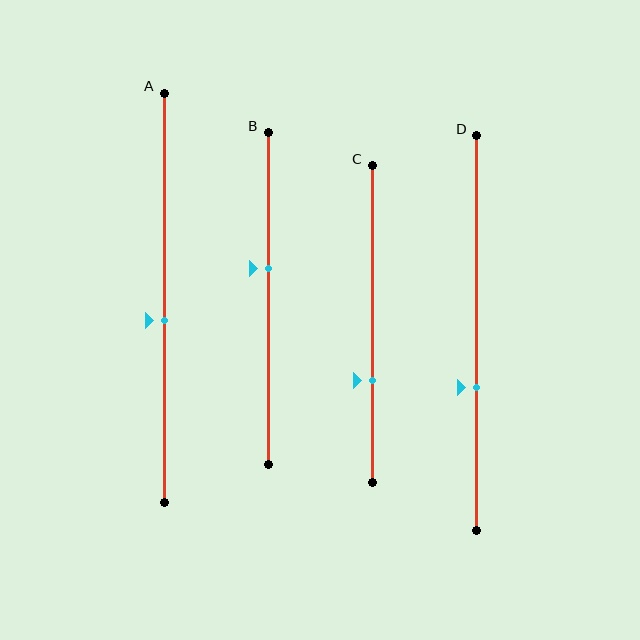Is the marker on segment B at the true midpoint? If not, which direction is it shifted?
No, the marker on segment B is shifted upward by about 9% of the segment length.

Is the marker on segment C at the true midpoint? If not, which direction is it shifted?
No, the marker on segment C is shifted downward by about 18% of the segment length.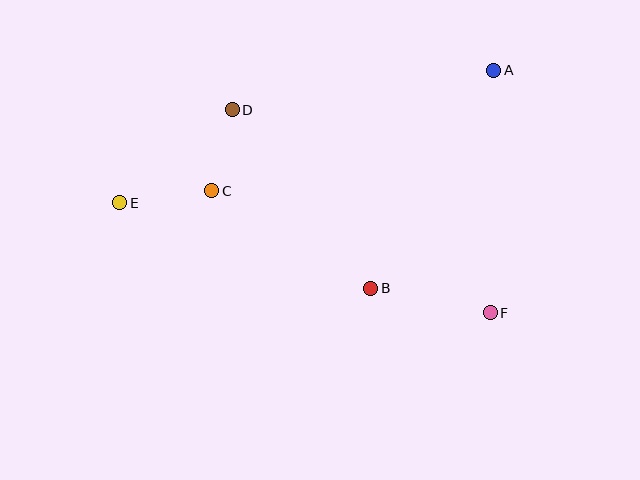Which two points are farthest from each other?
Points A and E are farthest from each other.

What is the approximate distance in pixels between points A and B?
The distance between A and B is approximately 250 pixels.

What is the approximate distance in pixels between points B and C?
The distance between B and C is approximately 187 pixels.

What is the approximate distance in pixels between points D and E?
The distance between D and E is approximately 146 pixels.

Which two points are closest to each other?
Points C and D are closest to each other.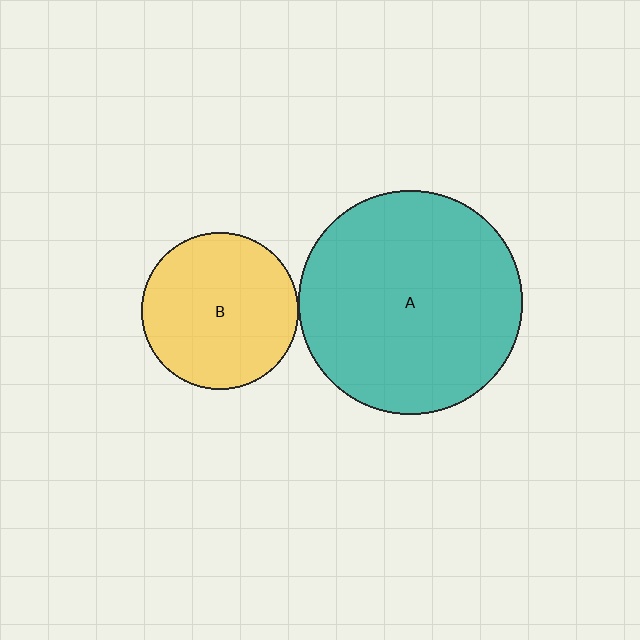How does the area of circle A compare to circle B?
Approximately 2.0 times.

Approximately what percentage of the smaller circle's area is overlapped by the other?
Approximately 5%.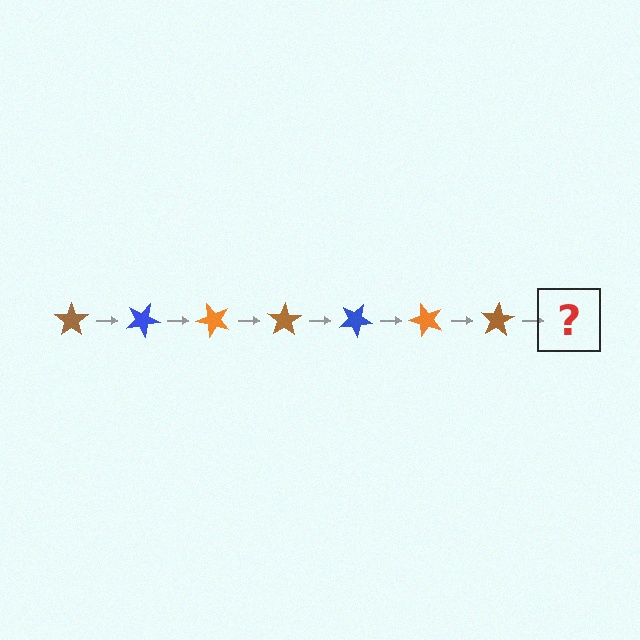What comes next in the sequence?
The next element should be a blue star, rotated 175 degrees from the start.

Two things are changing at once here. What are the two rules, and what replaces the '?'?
The two rules are that it rotates 25 degrees each step and the color cycles through brown, blue, and orange. The '?' should be a blue star, rotated 175 degrees from the start.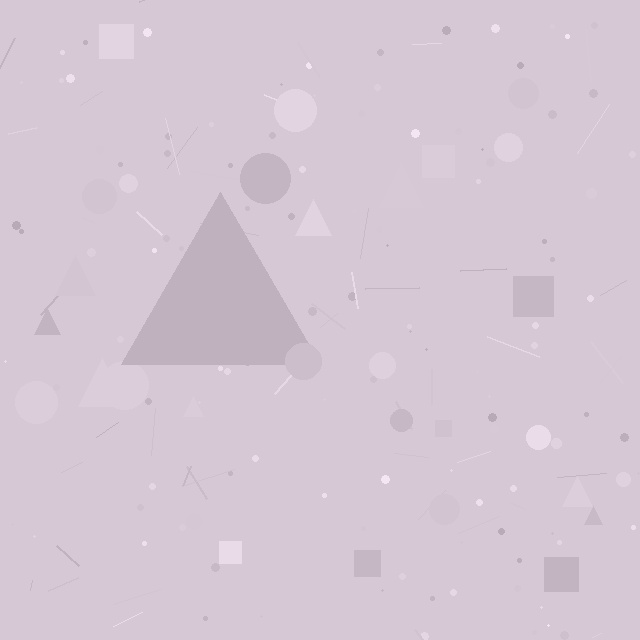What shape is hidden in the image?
A triangle is hidden in the image.